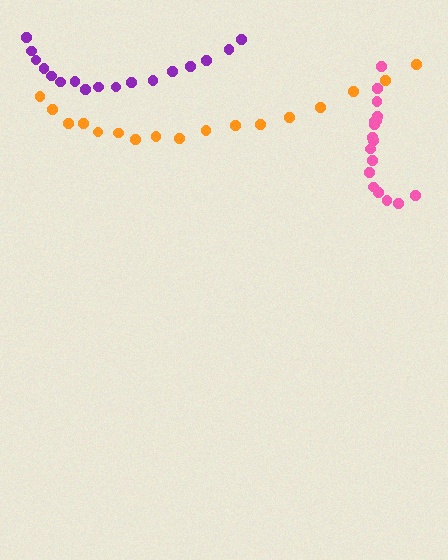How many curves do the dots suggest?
There are 3 distinct paths.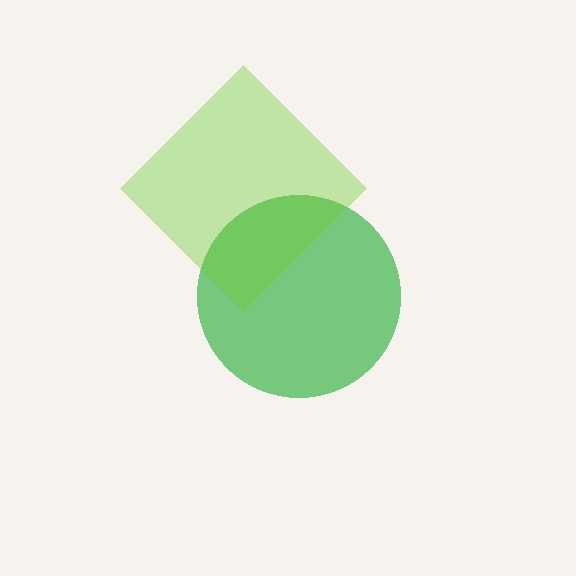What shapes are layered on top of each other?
The layered shapes are: a green circle, a lime diamond.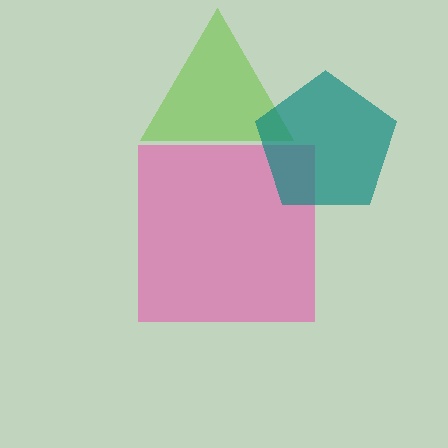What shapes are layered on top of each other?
The layered shapes are: a lime triangle, a pink square, a teal pentagon.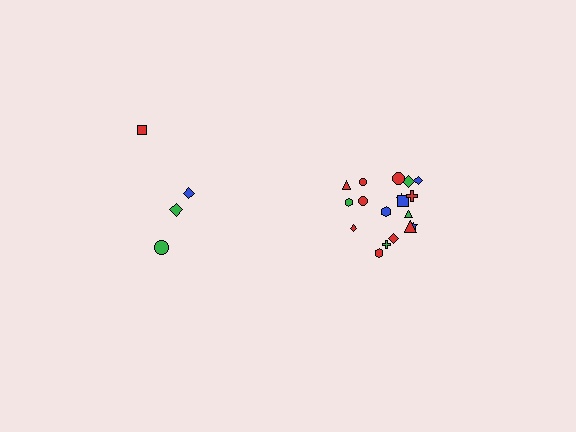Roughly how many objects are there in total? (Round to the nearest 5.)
Roughly 20 objects in total.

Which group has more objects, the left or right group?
The right group.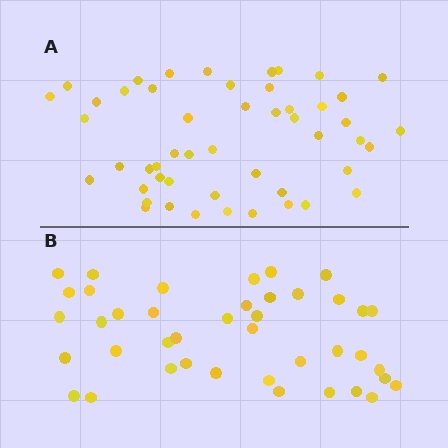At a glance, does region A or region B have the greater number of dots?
Region A (the top region) has more dots.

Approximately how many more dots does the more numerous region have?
Region A has roughly 8 or so more dots than region B.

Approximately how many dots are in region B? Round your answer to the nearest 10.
About 40 dots. (The exact count is 41, which rounds to 40.)